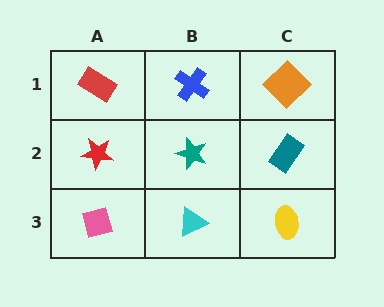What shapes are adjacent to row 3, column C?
A teal rectangle (row 2, column C), a cyan triangle (row 3, column B).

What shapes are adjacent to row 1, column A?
A red star (row 2, column A), a blue cross (row 1, column B).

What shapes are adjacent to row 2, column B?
A blue cross (row 1, column B), a cyan triangle (row 3, column B), a red star (row 2, column A), a teal rectangle (row 2, column C).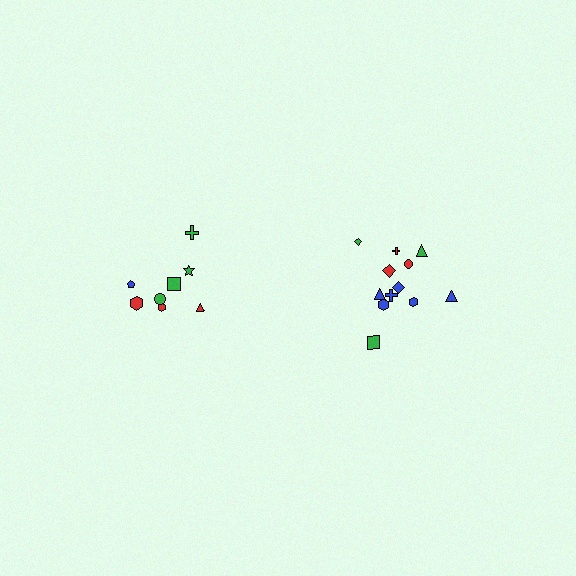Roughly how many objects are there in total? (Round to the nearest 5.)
Roughly 20 objects in total.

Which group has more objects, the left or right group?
The right group.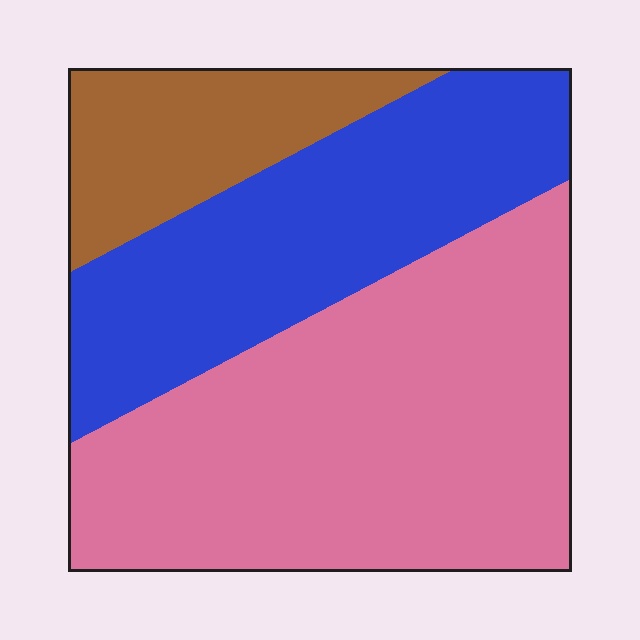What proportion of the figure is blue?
Blue takes up about one third (1/3) of the figure.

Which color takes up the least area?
Brown, at roughly 15%.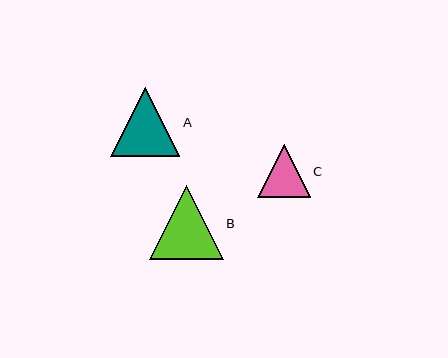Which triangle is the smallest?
Triangle C is the smallest with a size of approximately 53 pixels.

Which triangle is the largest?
Triangle B is the largest with a size of approximately 74 pixels.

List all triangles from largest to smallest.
From largest to smallest: B, A, C.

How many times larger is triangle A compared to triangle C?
Triangle A is approximately 1.3 times the size of triangle C.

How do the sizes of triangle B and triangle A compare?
Triangle B and triangle A are approximately the same size.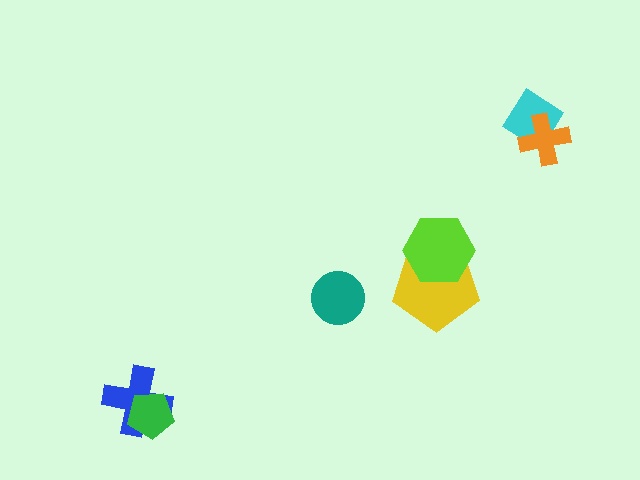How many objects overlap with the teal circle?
0 objects overlap with the teal circle.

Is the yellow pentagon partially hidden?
Yes, it is partially covered by another shape.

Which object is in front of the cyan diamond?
The orange cross is in front of the cyan diamond.